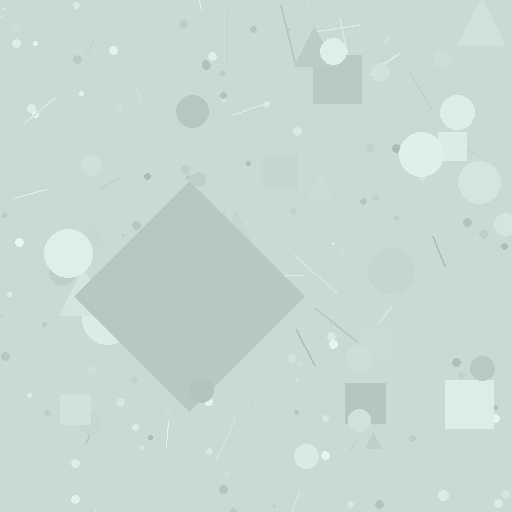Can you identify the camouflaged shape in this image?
The camouflaged shape is a diamond.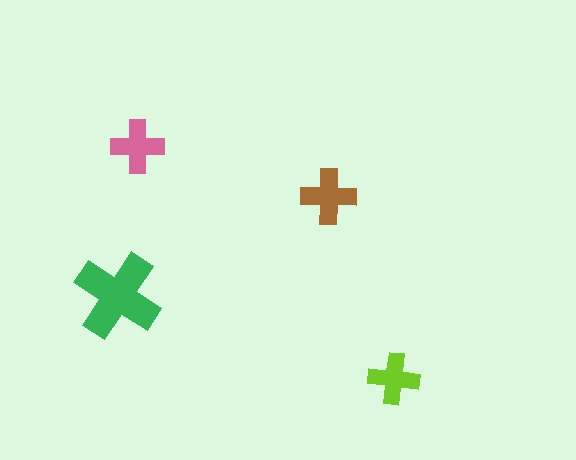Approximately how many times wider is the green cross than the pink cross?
About 1.5 times wider.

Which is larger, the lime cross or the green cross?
The green one.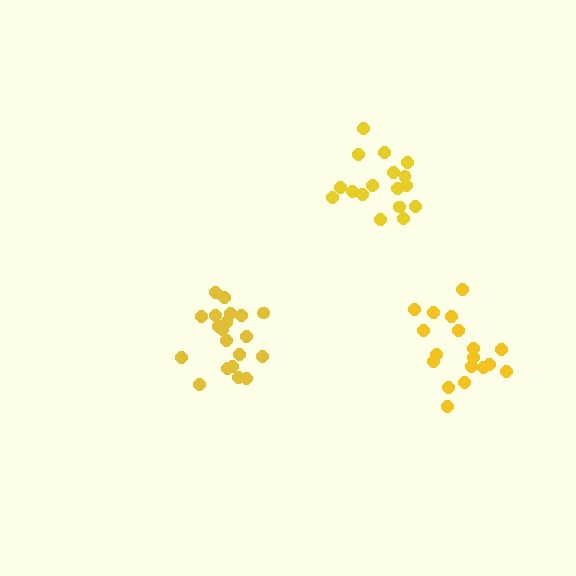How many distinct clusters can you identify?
There are 3 distinct clusters.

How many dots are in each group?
Group 1: 18 dots, Group 2: 20 dots, Group 3: 17 dots (55 total).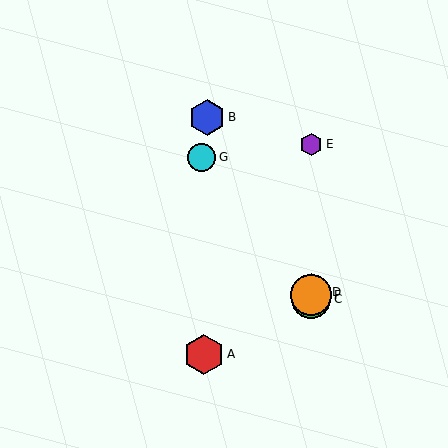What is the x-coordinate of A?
Object A is at x≈204.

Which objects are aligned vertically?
Objects C, D, E, F are aligned vertically.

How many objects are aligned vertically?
4 objects (C, D, E, F) are aligned vertically.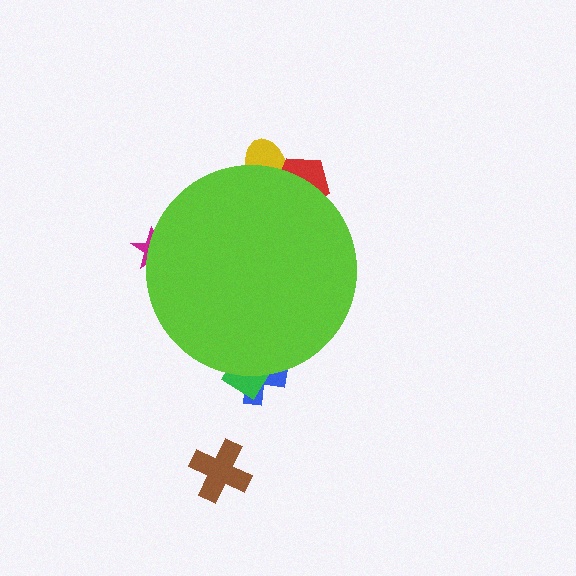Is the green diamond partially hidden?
Yes, the green diamond is partially hidden behind the lime circle.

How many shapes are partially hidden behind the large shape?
5 shapes are partially hidden.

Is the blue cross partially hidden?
Yes, the blue cross is partially hidden behind the lime circle.